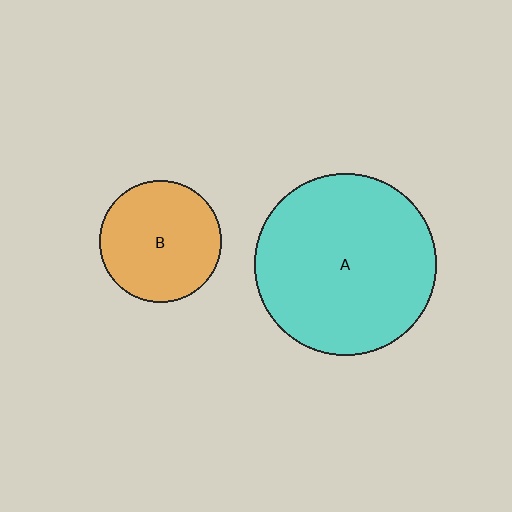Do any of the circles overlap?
No, none of the circles overlap.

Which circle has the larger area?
Circle A (cyan).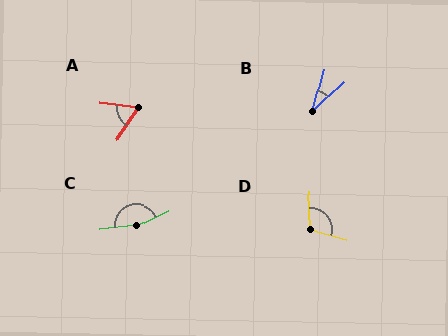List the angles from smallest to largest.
B (31°), A (64°), D (108°), C (161°).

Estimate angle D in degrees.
Approximately 108 degrees.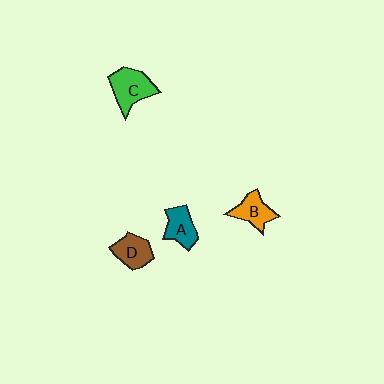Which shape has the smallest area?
Shape B (orange).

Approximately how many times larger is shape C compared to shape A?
Approximately 1.3 times.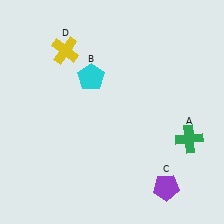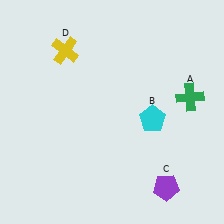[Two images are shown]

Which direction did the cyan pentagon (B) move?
The cyan pentagon (B) moved right.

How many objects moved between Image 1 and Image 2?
2 objects moved between the two images.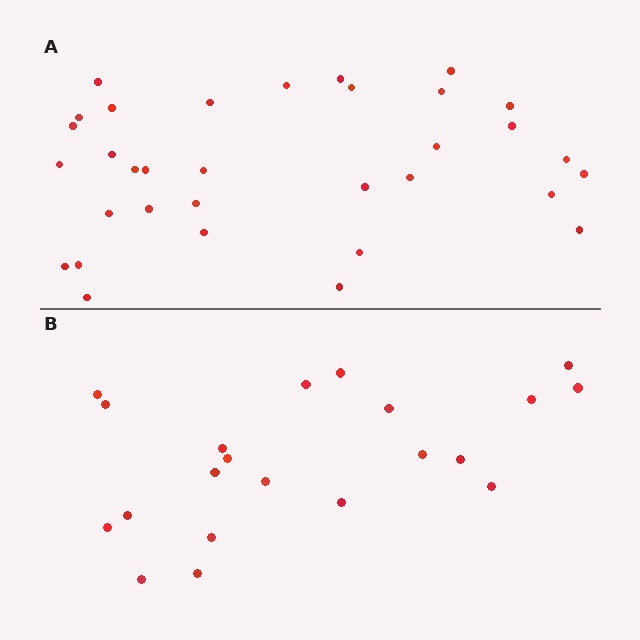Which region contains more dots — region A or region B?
Region A (the top region) has more dots.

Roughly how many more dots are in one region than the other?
Region A has roughly 12 or so more dots than region B.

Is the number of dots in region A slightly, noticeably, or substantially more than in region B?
Region A has substantially more. The ratio is roughly 1.6 to 1.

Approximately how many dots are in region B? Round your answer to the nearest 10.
About 20 dots. (The exact count is 21, which rounds to 20.)